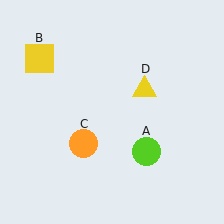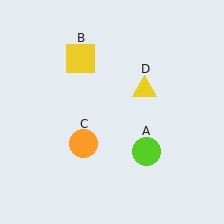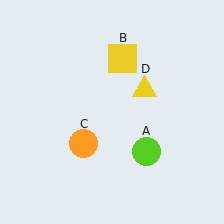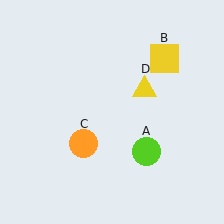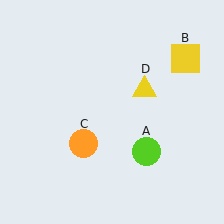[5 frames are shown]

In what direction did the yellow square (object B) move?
The yellow square (object B) moved right.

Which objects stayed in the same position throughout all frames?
Lime circle (object A) and orange circle (object C) and yellow triangle (object D) remained stationary.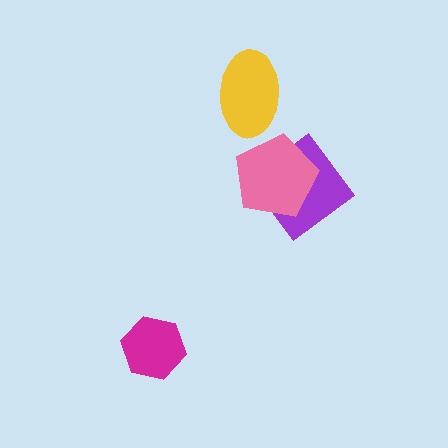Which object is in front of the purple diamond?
The pink pentagon is in front of the purple diamond.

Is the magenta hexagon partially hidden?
No, no other shape covers it.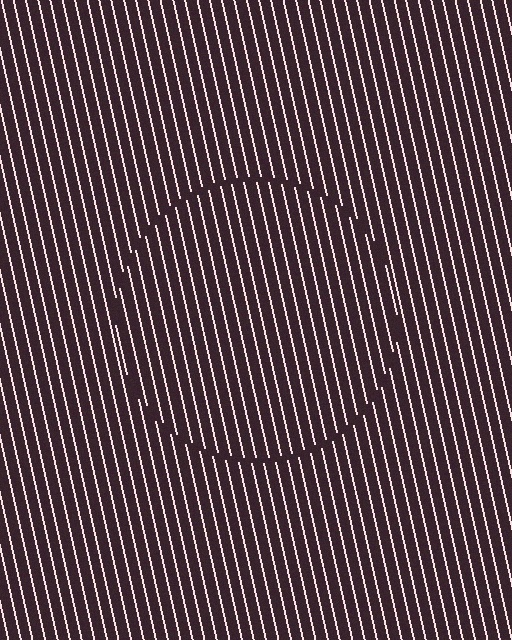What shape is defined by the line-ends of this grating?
An illusory circle. The interior of the shape contains the same grating, shifted by half a period — the contour is defined by the phase discontinuity where line-ends from the inner and outer gratings abut.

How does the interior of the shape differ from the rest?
The interior of the shape contains the same grating, shifted by half a period — the contour is defined by the phase discontinuity where line-ends from the inner and outer gratings abut.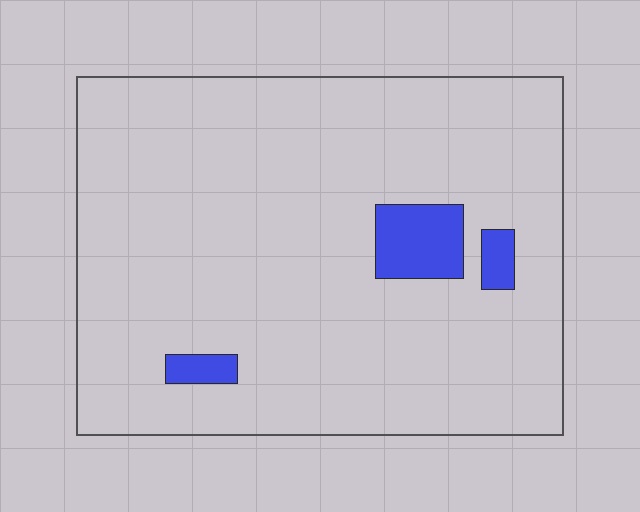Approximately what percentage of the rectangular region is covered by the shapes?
Approximately 5%.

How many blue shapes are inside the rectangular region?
3.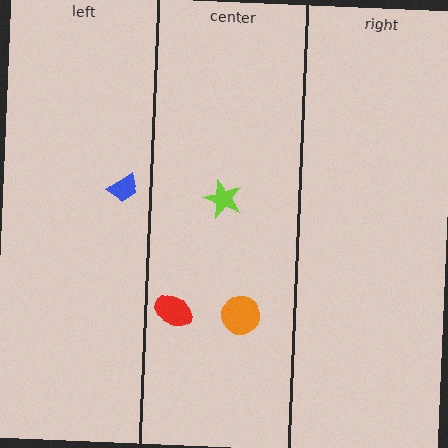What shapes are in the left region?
The blue trapezoid.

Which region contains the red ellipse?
The center region.